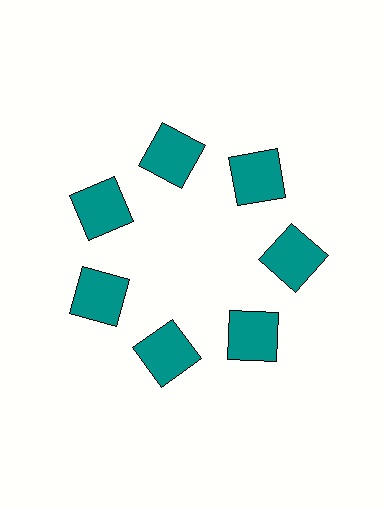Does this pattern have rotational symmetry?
Yes, this pattern has 7-fold rotational symmetry. It looks the same after rotating 51 degrees around the center.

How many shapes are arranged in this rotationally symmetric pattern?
There are 7 shapes, arranged in 7 groups of 1.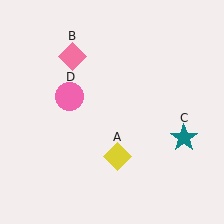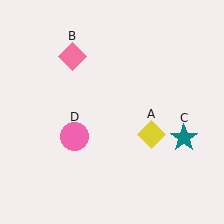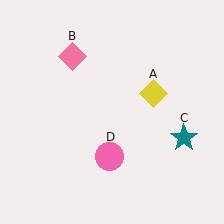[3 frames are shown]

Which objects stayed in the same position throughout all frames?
Pink diamond (object B) and teal star (object C) remained stationary.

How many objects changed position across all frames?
2 objects changed position: yellow diamond (object A), pink circle (object D).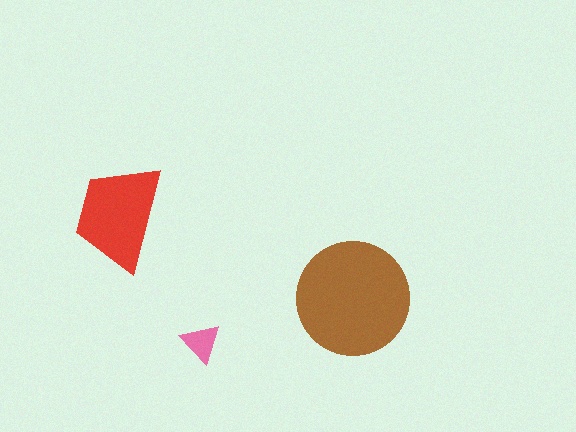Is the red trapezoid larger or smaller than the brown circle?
Smaller.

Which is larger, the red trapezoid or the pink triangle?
The red trapezoid.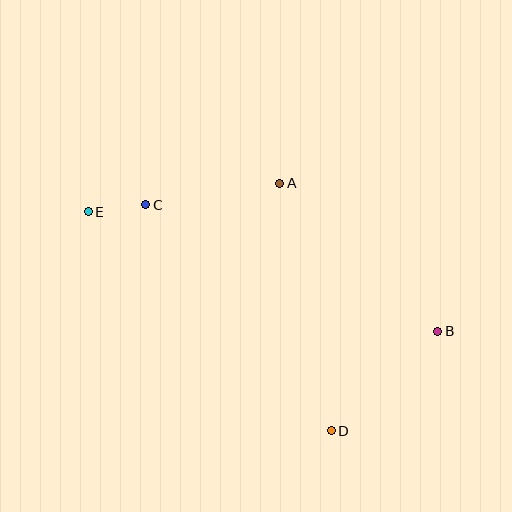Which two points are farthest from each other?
Points B and E are farthest from each other.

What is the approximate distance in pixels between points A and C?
The distance between A and C is approximately 136 pixels.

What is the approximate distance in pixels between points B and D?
The distance between B and D is approximately 146 pixels.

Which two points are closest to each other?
Points C and E are closest to each other.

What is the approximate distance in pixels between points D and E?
The distance between D and E is approximately 327 pixels.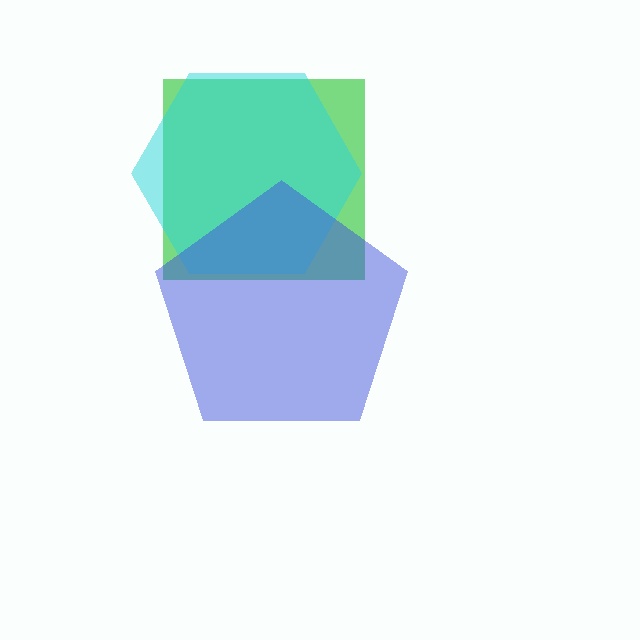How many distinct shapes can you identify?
There are 3 distinct shapes: a green square, a cyan hexagon, a blue pentagon.